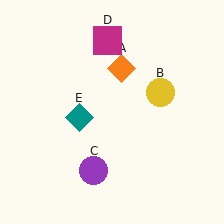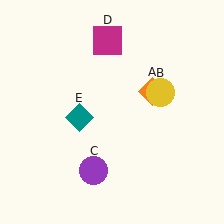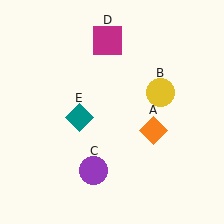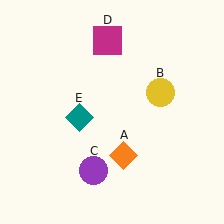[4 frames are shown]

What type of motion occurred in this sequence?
The orange diamond (object A) rotated clockwise around the center of the scene.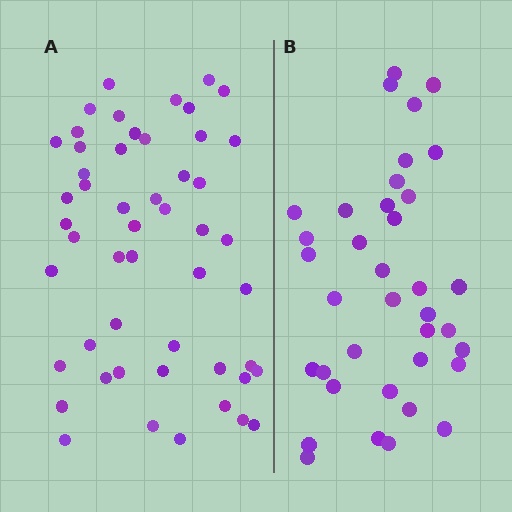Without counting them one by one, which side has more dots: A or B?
Region A (the left region) has more dots.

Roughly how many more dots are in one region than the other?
Region A has approximately 15 more dots than region B.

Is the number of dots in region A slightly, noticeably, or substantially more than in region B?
Region A has noticeably more, but not dramatically so. The ratio is roughly 1.4 to 1.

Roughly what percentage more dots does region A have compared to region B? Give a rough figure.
About 40% more.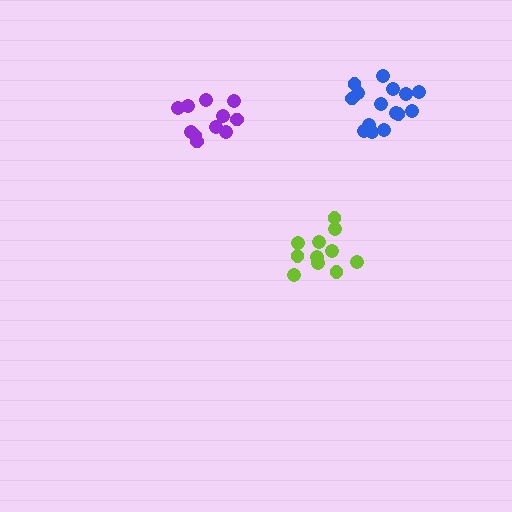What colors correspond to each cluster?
The clusters are colored: lime, purple, blue.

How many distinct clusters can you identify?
There are 3 distinct clusters.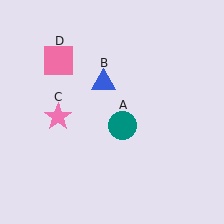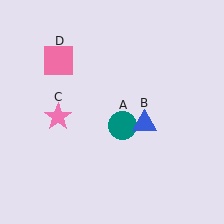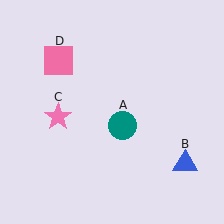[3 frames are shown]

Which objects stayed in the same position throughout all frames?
Teal circle (object A) and pink star (object C) and pink square (object D) remained stationary.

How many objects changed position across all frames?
1 object changed position: blue triangle (object B).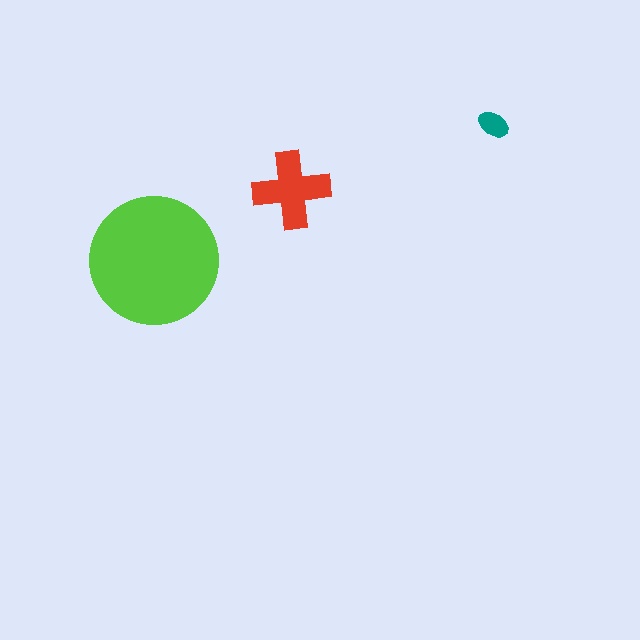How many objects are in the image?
There are 3 objects in the image.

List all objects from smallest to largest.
The teal ellipse, the red cross, the lime circle.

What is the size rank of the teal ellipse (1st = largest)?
3rd.